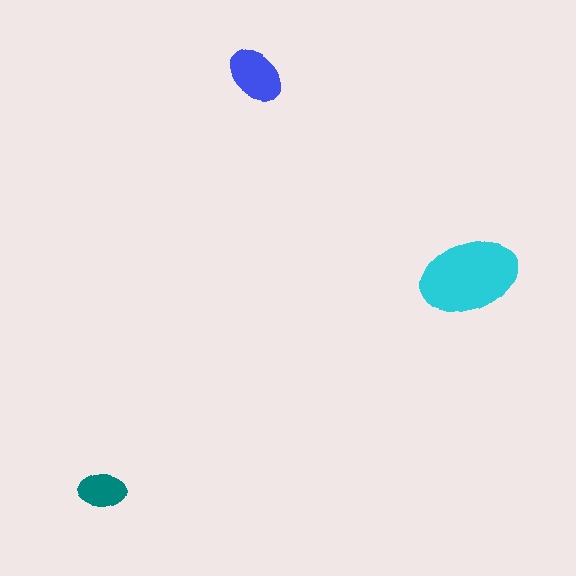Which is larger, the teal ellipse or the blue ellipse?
The blue one.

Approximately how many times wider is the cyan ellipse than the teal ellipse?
About 2 times wider.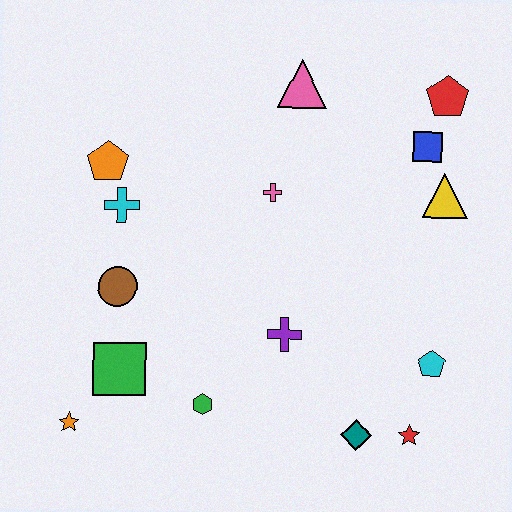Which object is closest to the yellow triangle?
The blue square is closest to the yellow triangle.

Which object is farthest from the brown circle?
The red pentagon is farthest from the brown circle.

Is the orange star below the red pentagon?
Yes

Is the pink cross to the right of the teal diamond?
No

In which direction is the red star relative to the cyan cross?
The red star is to the right of the cyan cross.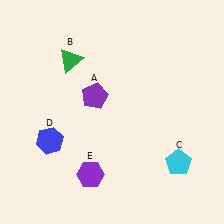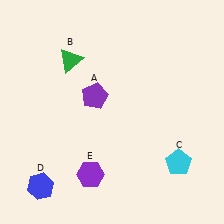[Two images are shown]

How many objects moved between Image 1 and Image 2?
1 object moved between the two images.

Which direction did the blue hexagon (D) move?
The blue hexagon (D) moved down.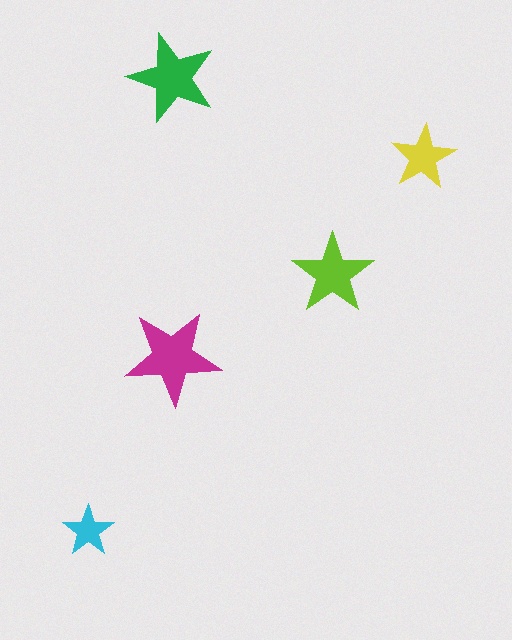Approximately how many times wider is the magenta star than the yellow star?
About 1.5 times wider.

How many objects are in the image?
There are 5 objects in the image.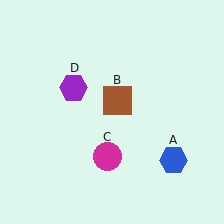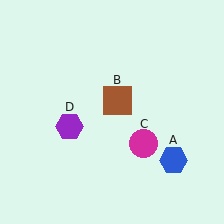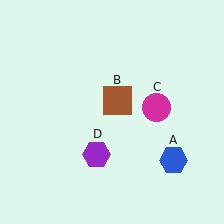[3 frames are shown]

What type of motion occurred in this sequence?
The magenta circle (object C), purple hexagon (object D) rotated counterclockwise around the center of the scene.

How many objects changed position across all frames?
2 objects changed position: magenta circle (object C), purple hexagon (object D).